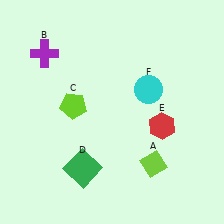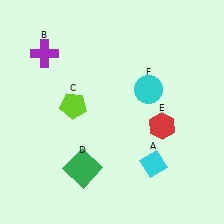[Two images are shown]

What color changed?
The diamond (A) changed from lime in Image 1 to cyan in Image 2.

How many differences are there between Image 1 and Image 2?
There is 1 difference between the two images.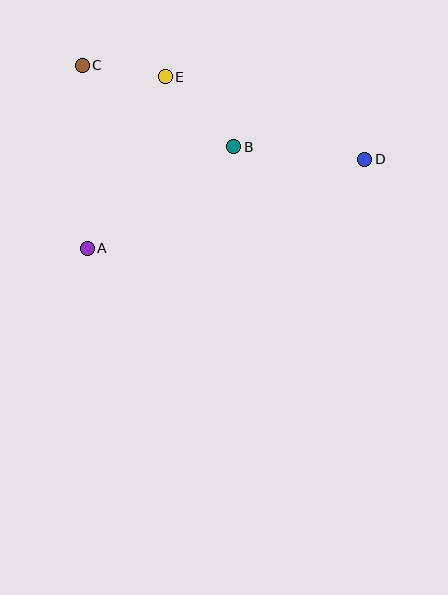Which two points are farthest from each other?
Points C and D are farthest from each other.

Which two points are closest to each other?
Points C and E are closest to each other.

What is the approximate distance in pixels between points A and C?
The distance between A and C is approximately 183 pixels.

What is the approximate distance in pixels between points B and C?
The distance between B and C is approximately 172 pixels.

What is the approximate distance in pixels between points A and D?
The distance between A and D is approximately 291 pixels.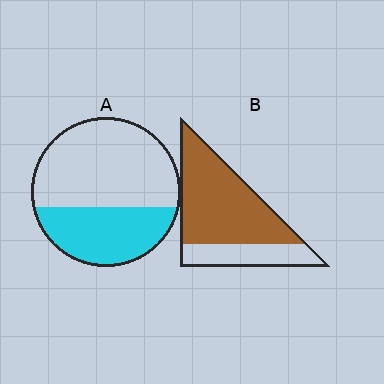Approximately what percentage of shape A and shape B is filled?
A is approximately 35% and B is approximately 70%.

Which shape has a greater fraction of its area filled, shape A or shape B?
Shape B.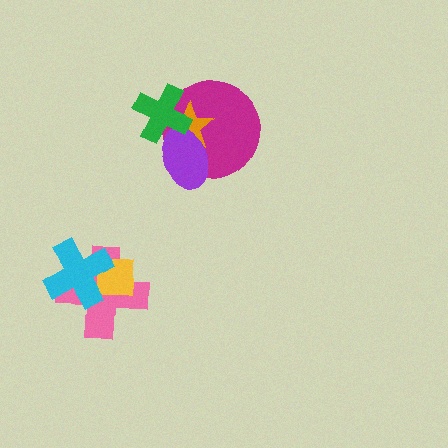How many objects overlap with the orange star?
3 objects overlap with the orange star.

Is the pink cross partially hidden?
Yes, it is partially covered by another shape.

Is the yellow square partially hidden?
Yes, it is partially covered by another shape.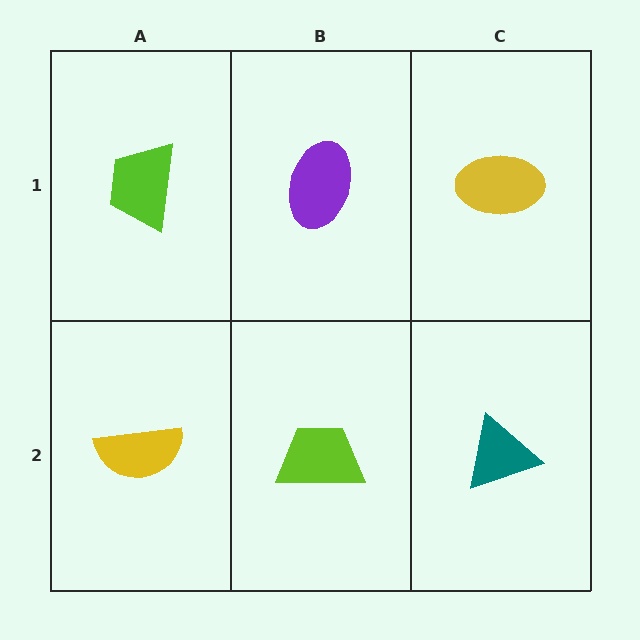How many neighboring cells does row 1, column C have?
2.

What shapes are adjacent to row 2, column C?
A yellow ellipse (row 1, column C), a lime trapezoid (row 2, column B).